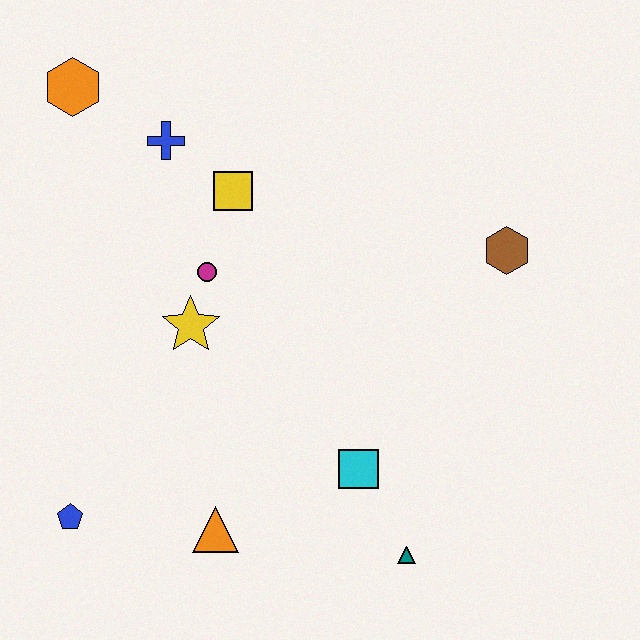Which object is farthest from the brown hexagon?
The blue pentagon is farthest from the brown hexagon.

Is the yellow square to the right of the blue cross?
Yes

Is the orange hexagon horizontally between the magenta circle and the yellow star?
No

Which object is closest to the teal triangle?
The cyan square is closest to the teal triangle.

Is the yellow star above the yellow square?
No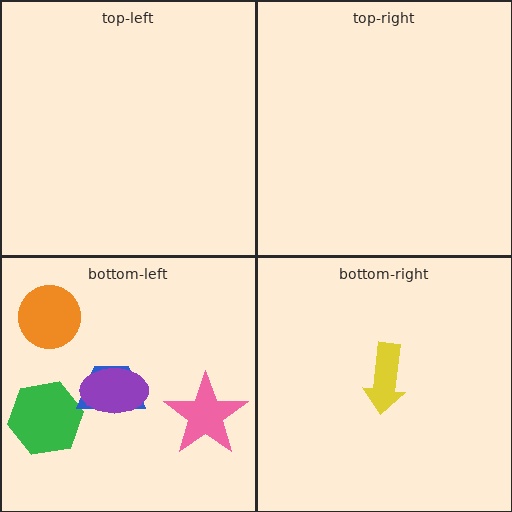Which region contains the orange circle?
The bottom-left region.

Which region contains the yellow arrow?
The bottom-right region.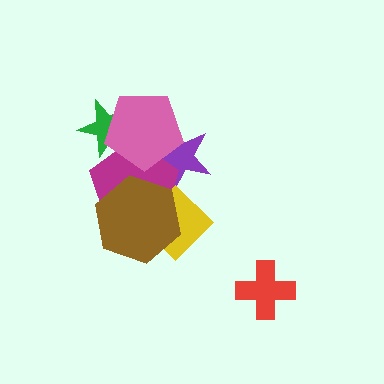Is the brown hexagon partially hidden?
No, no other shape covers it.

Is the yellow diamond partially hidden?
Yes, it is partially covered by another shape.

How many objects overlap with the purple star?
2 objects overlap with the purple star.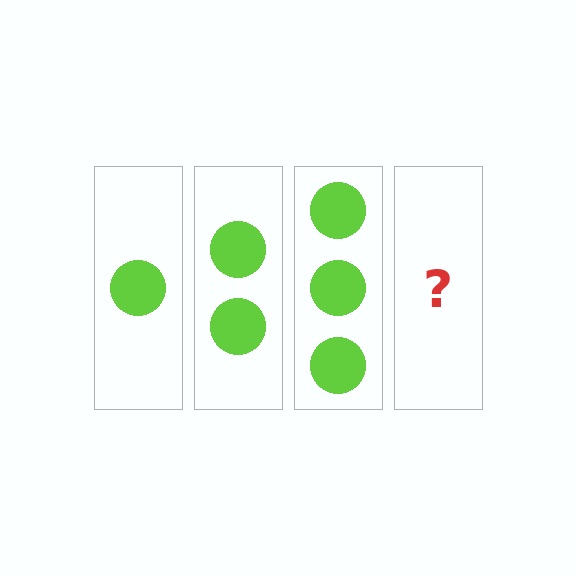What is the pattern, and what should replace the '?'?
The pattern is that each step adds one more circle. The '?' should be 4 circles.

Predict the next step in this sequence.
The next step is 4 circles.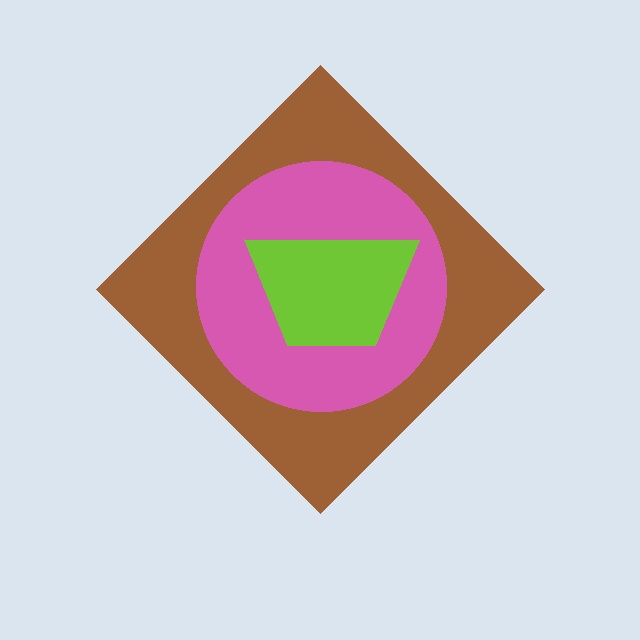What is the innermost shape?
The lime trapezoid.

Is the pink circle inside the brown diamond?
Yes.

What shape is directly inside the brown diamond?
The pink circle.